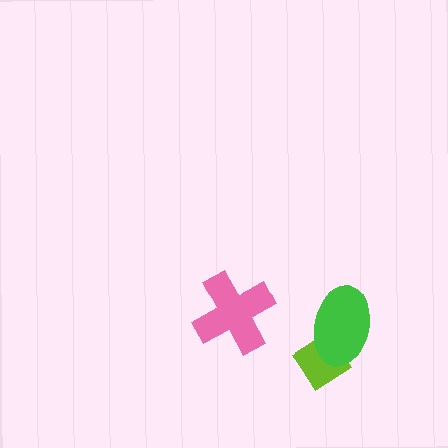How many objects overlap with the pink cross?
0 objects overlap with the pink cross.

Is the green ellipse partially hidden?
No, no other shape covers it.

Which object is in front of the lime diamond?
The green ellipse is in front of the lime diamond.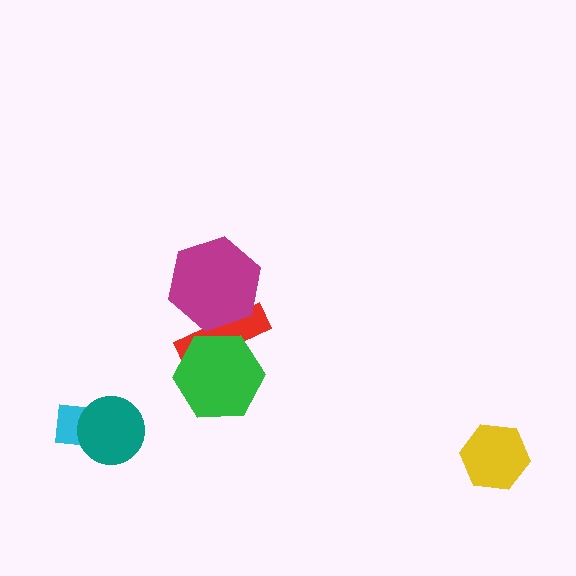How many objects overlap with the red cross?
2 objects overlap with the red cross.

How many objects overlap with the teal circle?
1 object overlaps with the teal circle.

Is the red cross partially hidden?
Yes, it is partially covered by another shape.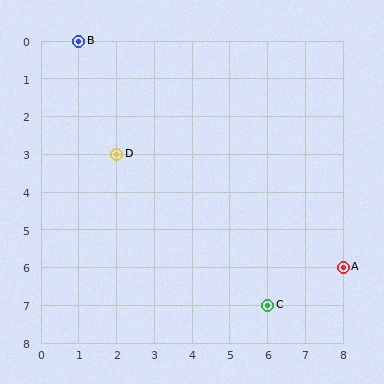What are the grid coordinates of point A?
Point A is at grid coordinates (8, 6).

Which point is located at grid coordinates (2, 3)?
Point D is at (2, 3).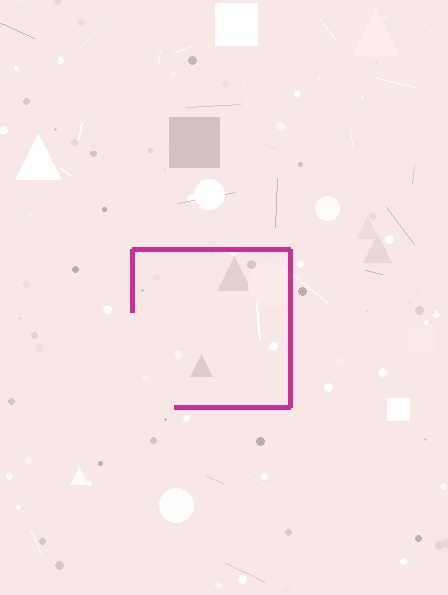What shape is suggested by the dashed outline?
The dashed outline suggests a square.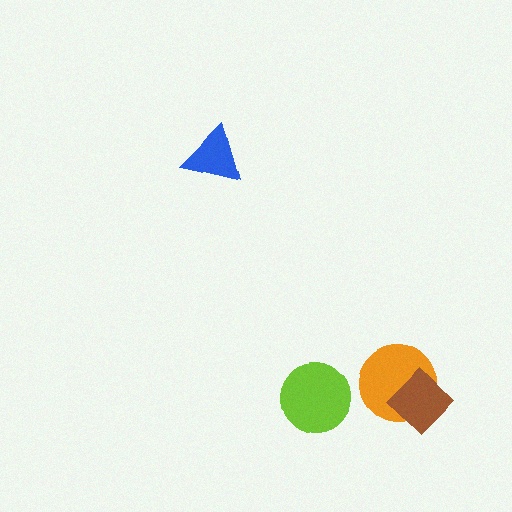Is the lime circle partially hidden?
No, no other shape covers it.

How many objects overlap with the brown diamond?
1 object overlaps with the brown diamond.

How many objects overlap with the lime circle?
0 objects overlap with the lime circle.